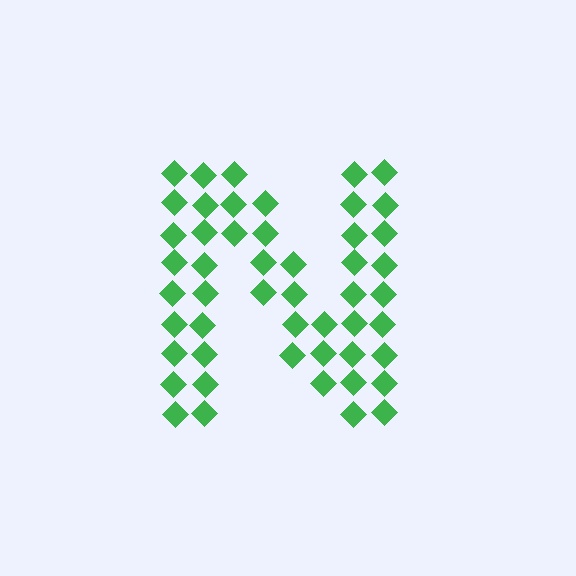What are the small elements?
The small elements are diamonds.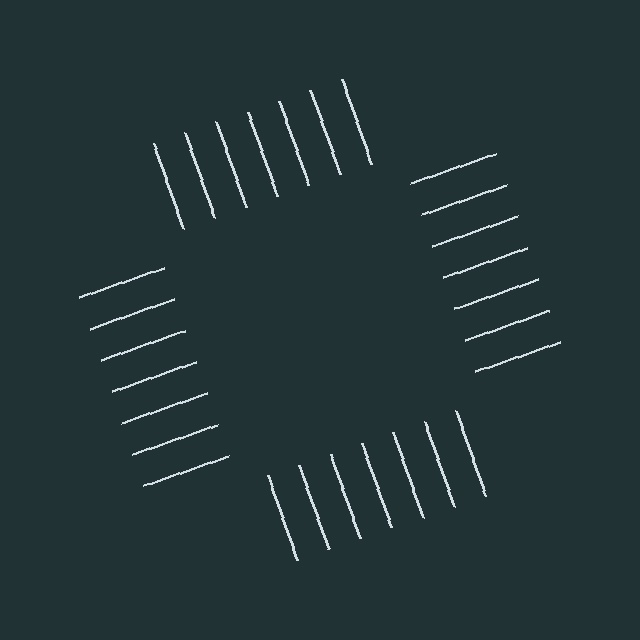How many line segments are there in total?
28 — 7 along each of the 4 edges.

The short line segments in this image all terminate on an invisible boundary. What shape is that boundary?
An illusory square — the line segments terminate on its edges but no continuous stroke is drawn.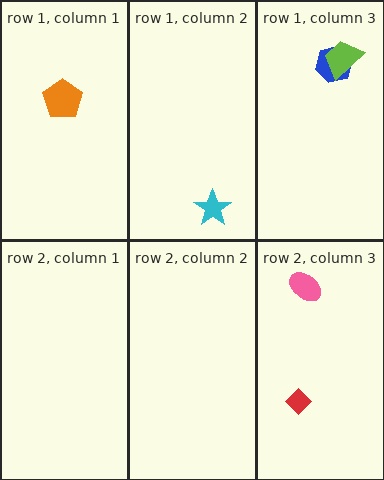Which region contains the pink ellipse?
The row 2, column 3 region.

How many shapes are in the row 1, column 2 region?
1.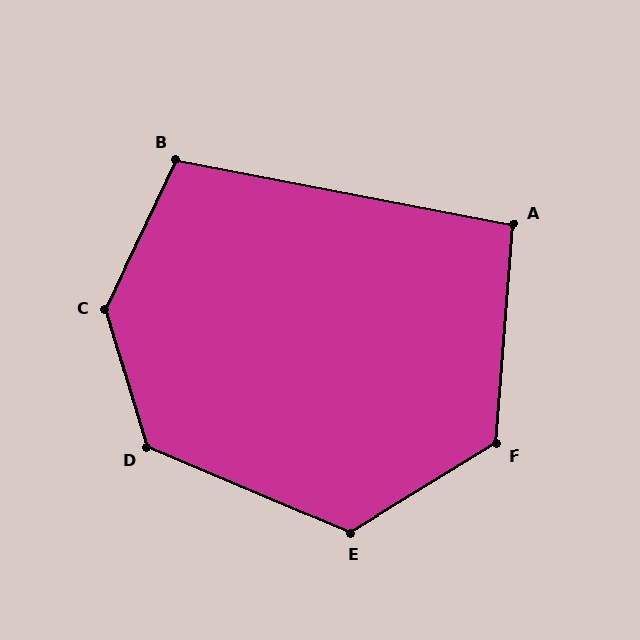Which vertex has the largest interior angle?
C, at approximately 138 degrees.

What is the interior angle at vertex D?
Approximately 130 degrees (obtuse).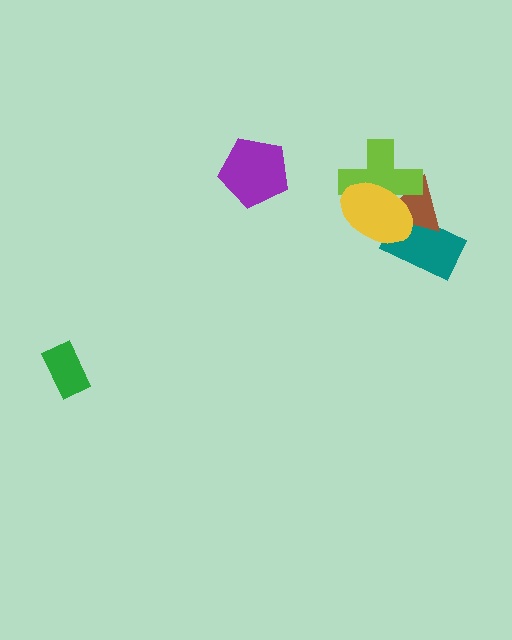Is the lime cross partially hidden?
Yes, it is partially covered by another shape.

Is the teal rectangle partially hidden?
Yes, it is partially covered by another shape.